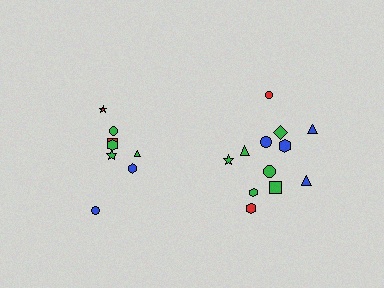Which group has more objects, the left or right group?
The right group.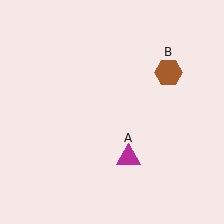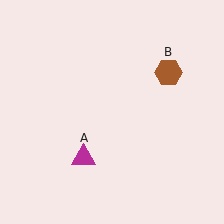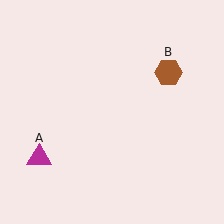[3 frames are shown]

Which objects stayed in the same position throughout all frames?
Brown hexagon (object B) remained stationary.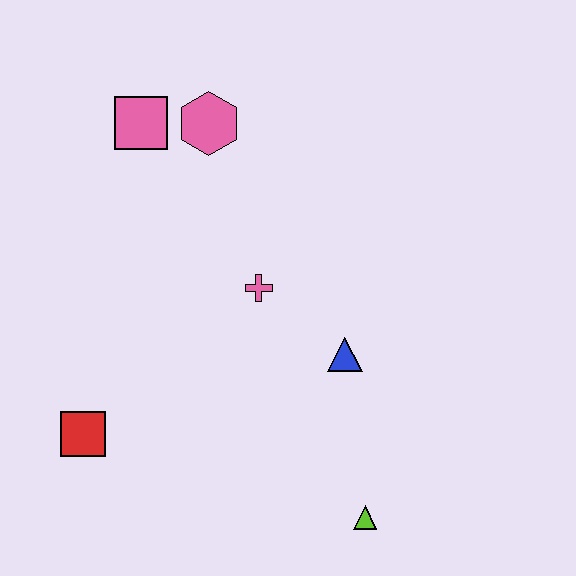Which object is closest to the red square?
The pink cross is closest to the red square.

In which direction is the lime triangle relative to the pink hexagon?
The lime triangle is below the pink hexagon.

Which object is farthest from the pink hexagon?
The lime triangle is farthest from the pink hexagon.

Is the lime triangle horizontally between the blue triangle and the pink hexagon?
No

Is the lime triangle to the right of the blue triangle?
Yes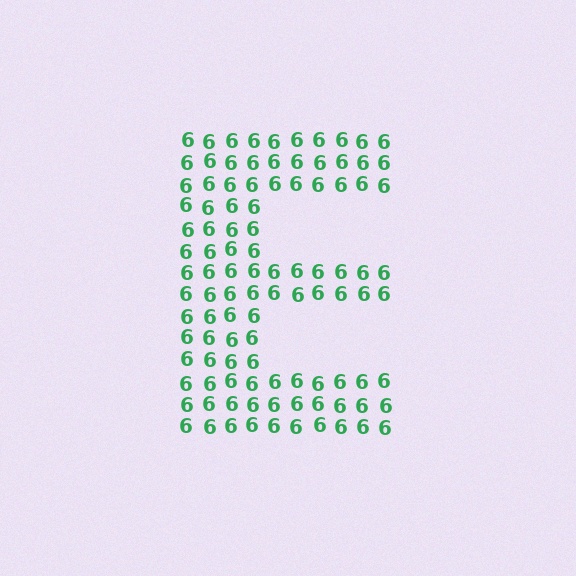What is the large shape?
The large shape is the letter E.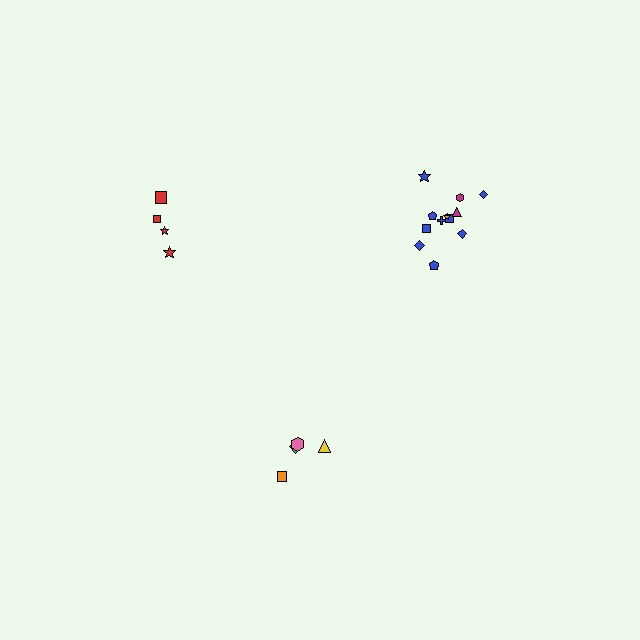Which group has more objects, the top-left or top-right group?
The top-right group.